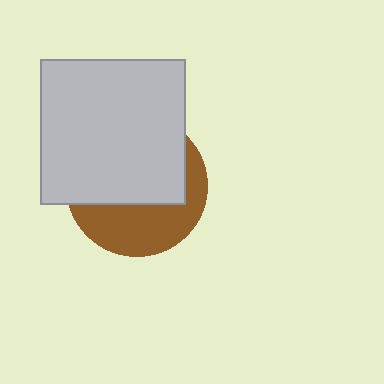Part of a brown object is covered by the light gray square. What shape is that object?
It is a circle.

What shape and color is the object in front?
The object in front is a light gray square.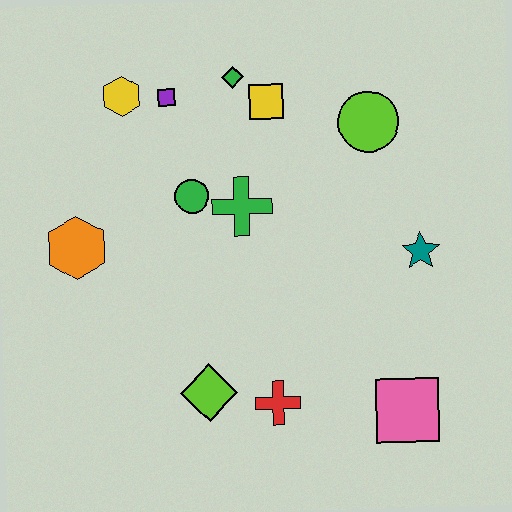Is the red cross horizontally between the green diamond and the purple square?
No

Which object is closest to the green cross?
The green circle is closest to the green cross.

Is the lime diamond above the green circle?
No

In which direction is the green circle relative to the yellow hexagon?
The green circle is below the yellow hexagon.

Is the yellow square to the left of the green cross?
No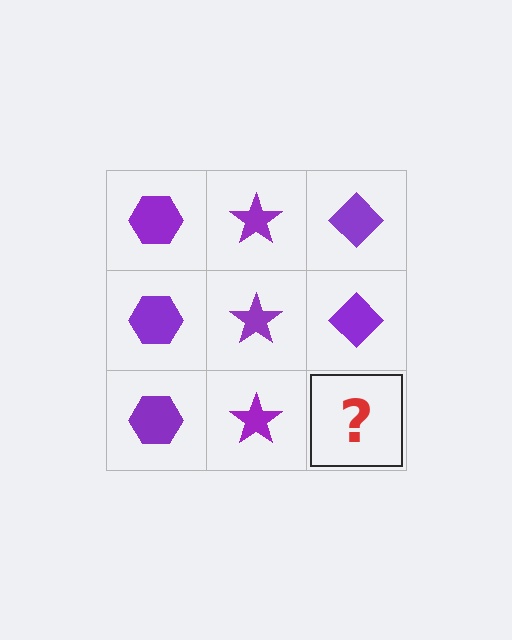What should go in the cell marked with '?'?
The missing cell should contain a purple diamond.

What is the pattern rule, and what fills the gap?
The rule is that each column has a consistent shape. The gap should be filled with a purple diamond.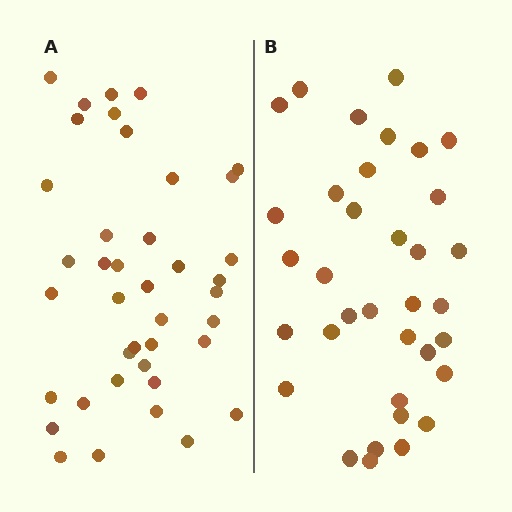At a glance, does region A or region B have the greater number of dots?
Region A (the left region) has more dots.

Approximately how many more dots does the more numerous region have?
Region A has about 5 more dots than region B.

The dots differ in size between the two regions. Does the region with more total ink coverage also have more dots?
No. Region B has more total ink coverage because its dots are larger, but region A actually contains more individual dots. Total area can be misleading — the number of items is what matters here.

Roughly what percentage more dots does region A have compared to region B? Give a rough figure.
About 15% more.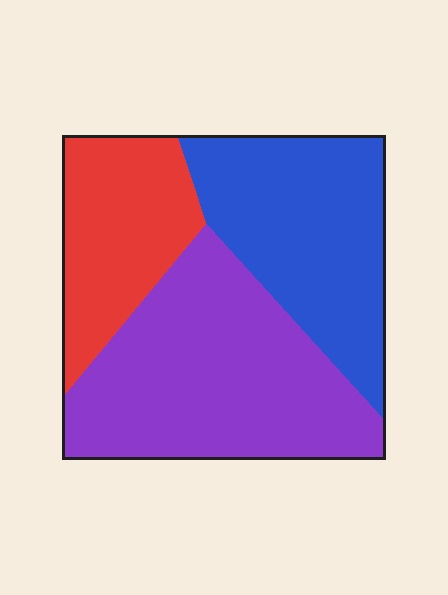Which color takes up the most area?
Purple, at roughly 45%.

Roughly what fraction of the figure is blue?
Blue covers 33% of the figure.